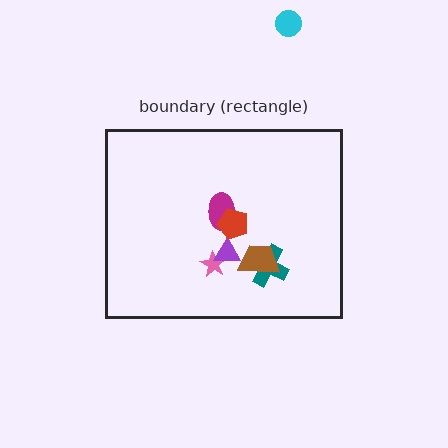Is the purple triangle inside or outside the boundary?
Inside.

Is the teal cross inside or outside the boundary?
Inside.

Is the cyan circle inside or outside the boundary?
Outside.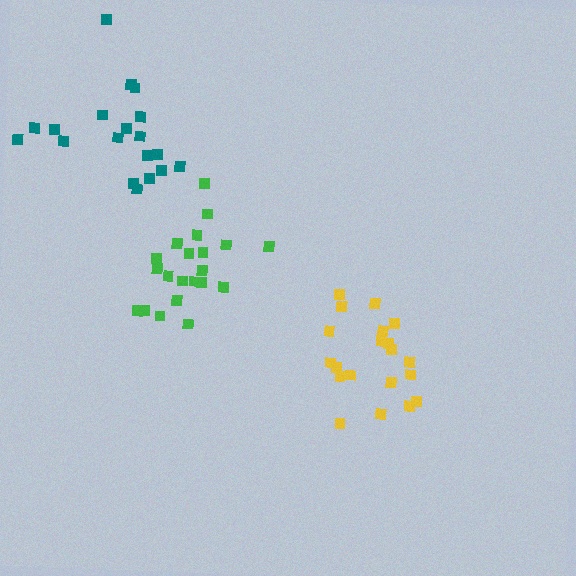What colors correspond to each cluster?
The clusters are colored: yellow, teal, green.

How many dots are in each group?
Group 1: 20 dots, Group 2: 19 dots, Group 3: 21 dots (60 total).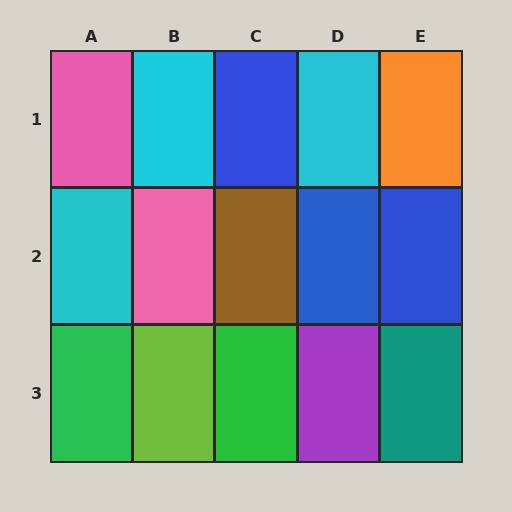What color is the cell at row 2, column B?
Pink.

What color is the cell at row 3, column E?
Teal.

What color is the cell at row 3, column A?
Green.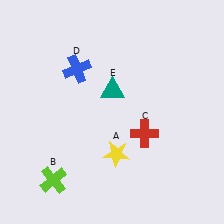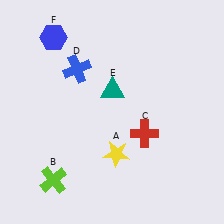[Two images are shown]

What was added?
A blue hexagon (F) was added in Image 2.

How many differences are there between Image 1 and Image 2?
There is 1 difference between the two images.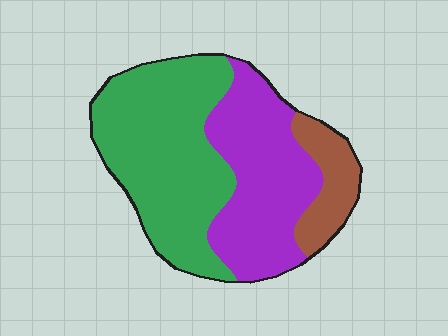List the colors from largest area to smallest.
From largest to smallest: green, purple, brown.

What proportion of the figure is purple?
Purple covers 38% of the figure.